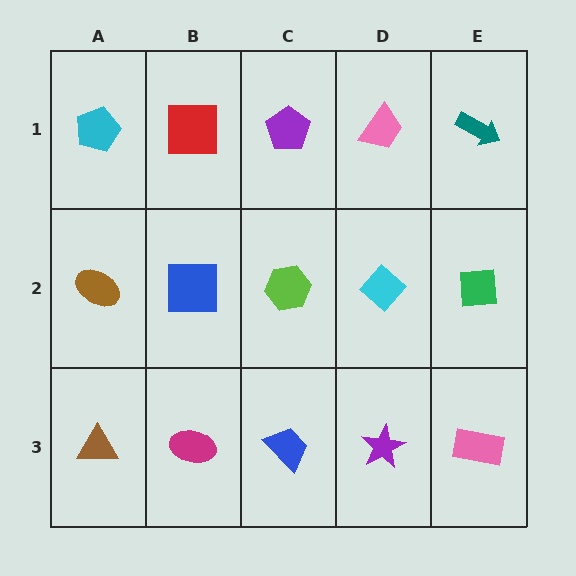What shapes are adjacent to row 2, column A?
A cyan pentagon (row 1, column A), a brown triangle (row 3, column A), a blue square (row 2, column B).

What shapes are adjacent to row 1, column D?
A cyan diamond (row 2, column D), a purple pentagon (row 1, column C), a teal arrow (row 1, column E).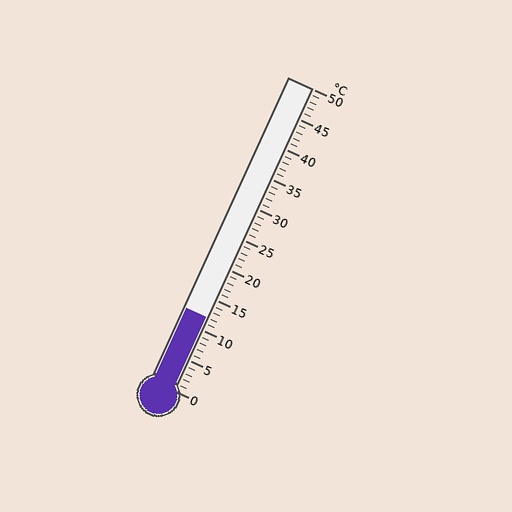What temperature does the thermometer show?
The thermometer shows approximately 12°C.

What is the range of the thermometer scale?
The thermometer scale ranges from 0°C to 50°C.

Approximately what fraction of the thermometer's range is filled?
The thermometer is filled to approximately 25% of its range.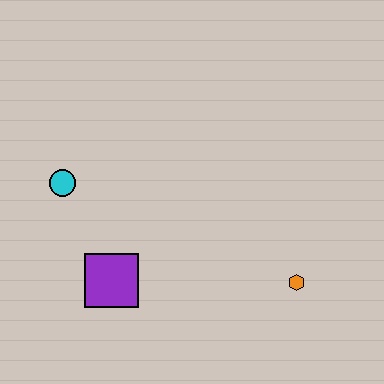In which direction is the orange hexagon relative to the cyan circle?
The orange hexagon is to the right of the cyan circle.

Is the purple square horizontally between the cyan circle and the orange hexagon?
Yes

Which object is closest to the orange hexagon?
The purple square is closest to the orange hexagon.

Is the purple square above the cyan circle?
No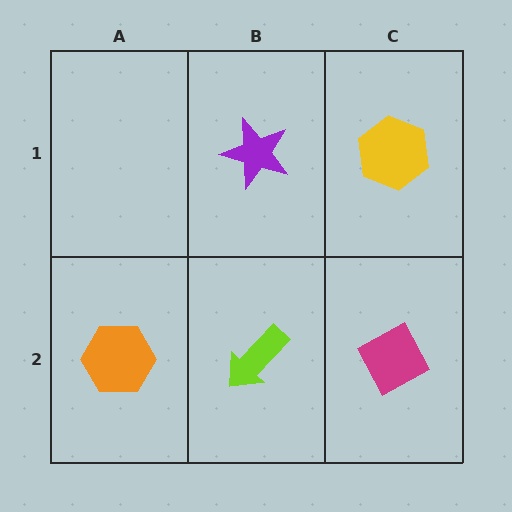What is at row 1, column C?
A yellow hexagon.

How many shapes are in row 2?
3 shapes.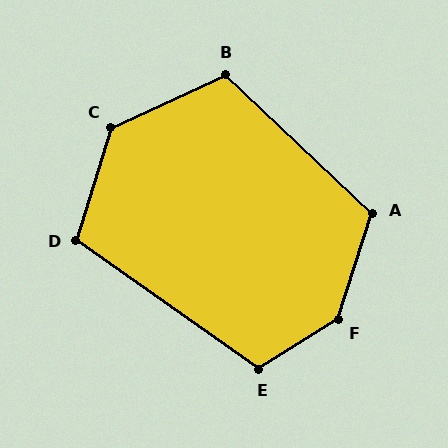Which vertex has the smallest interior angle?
D, at approximately 108 degrees.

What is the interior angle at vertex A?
Approximately 115 degrees (obtuse).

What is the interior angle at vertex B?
Approximately 112 degrees (obtuse).